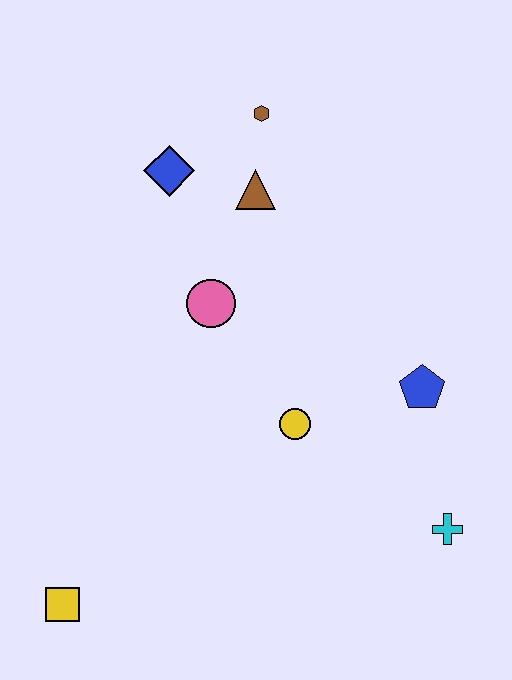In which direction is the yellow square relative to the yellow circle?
The yellow square is to the left of the yellow circle.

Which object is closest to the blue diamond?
The brown triangle is closest to the blue diamond.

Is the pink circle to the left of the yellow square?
No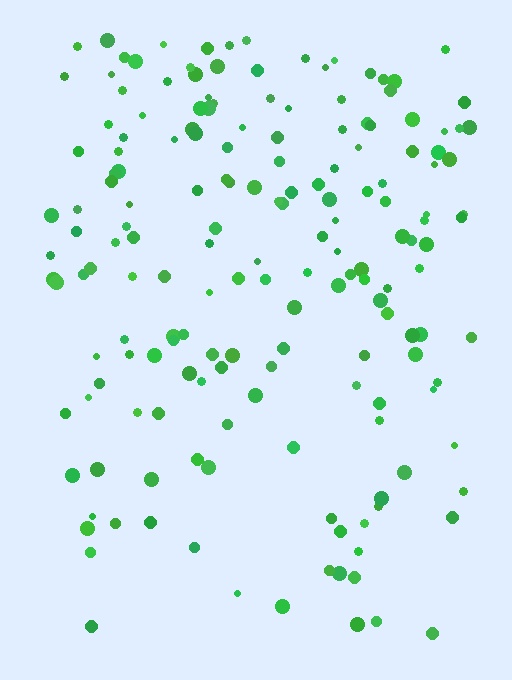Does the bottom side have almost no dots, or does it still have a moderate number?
Still a moderate number, just noticeably fewer than the top.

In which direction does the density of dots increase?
From bottom to top, with the top side densest.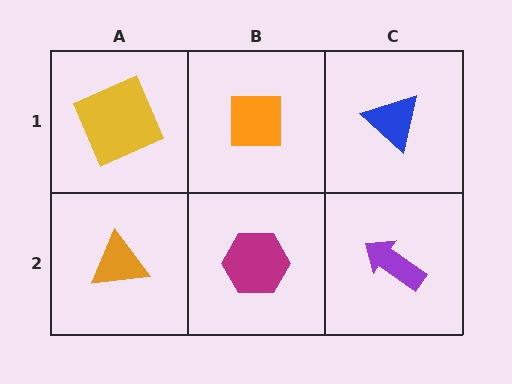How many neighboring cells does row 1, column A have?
2.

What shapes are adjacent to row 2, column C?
A blue triangle (row 1, column C), a magenta hexagon (row 2, column B).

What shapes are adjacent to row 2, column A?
A yellow square (row 1, column A), a magenta hexagon (row 2, column B).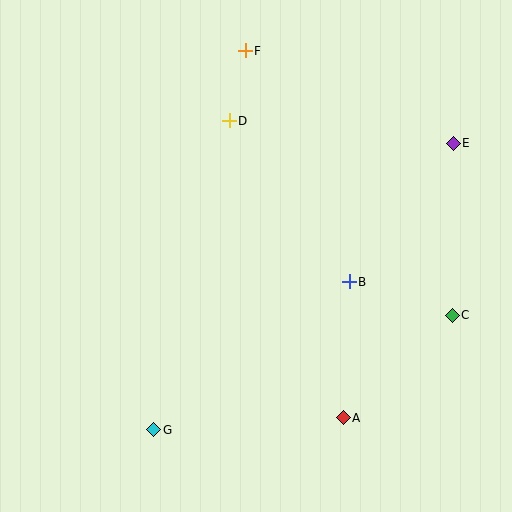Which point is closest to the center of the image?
Point B at (349, 282) is closest to the center.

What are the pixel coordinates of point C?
Point C is at (452, 315).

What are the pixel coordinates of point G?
Point G is at (154, 430).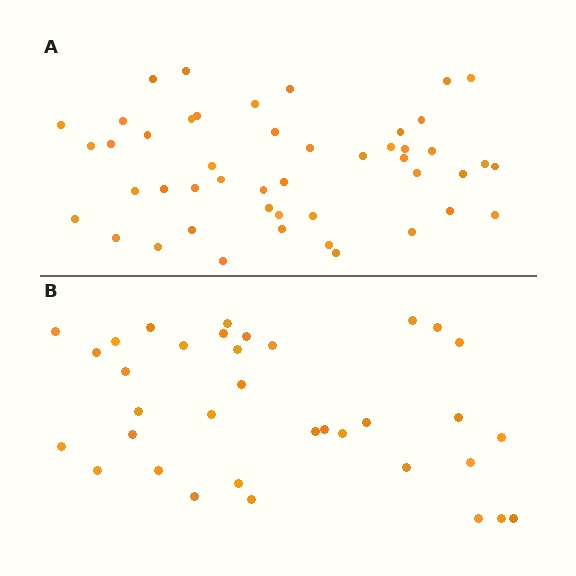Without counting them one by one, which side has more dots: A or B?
Region A (the top region) has more dots.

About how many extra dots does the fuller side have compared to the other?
Region A has roughly 12 or so more dots than region B.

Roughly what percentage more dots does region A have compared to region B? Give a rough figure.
About 35% more.